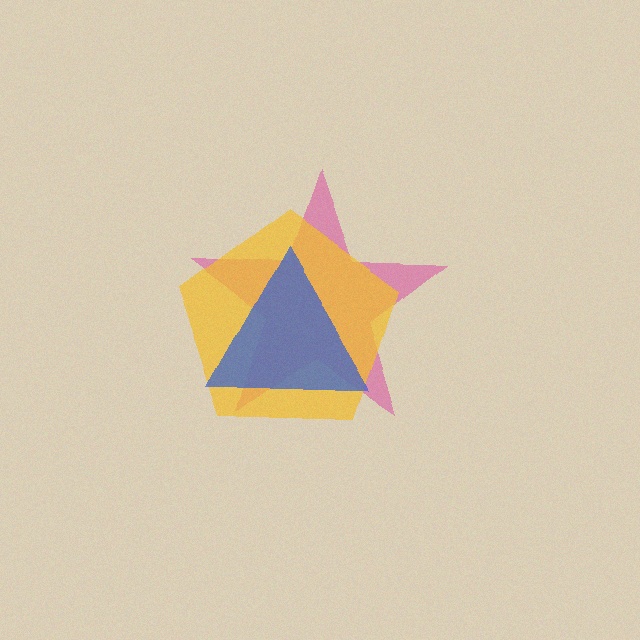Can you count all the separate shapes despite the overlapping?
Yes, there are 3 separate shapes.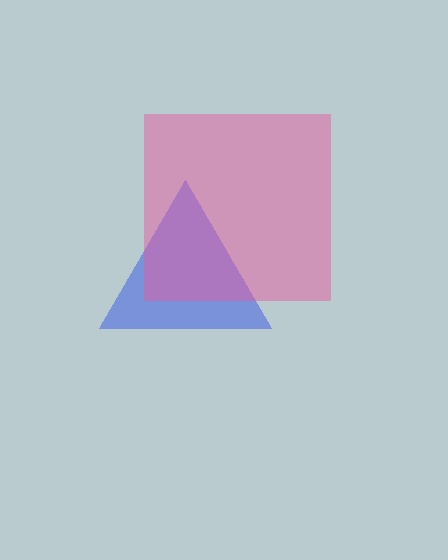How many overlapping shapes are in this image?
There are 2 overlapping shapes in the image.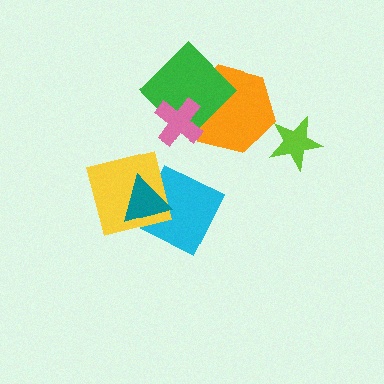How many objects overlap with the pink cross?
2 objects overlap with the pink cross.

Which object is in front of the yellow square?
The teal triangle is in front of the yellow square.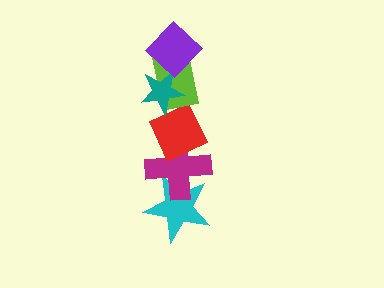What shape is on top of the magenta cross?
The red diamond is on top of the magenta cross.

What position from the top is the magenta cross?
The magenta cross is 5th from the top.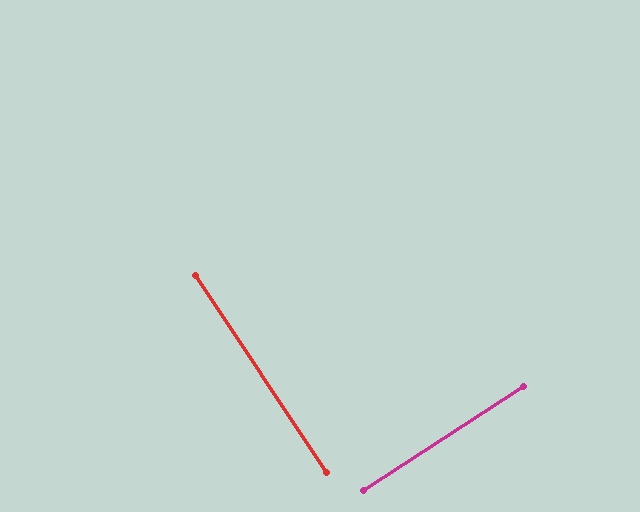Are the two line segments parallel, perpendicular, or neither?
Perpendicular — they meet at approximately 89°.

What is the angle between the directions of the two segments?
Approximately 89 degrees.